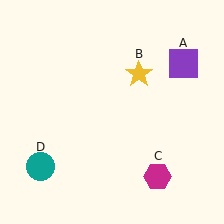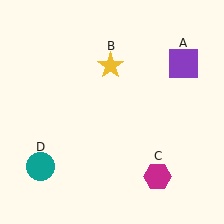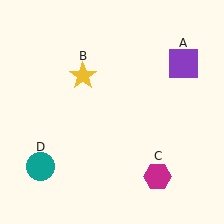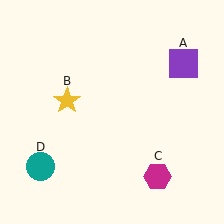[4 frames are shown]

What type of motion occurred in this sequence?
The yellow star (object B) rotated counterclockwise around the center of the scene.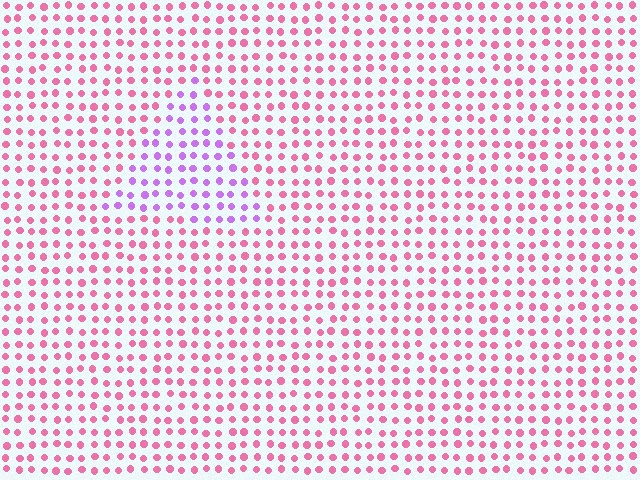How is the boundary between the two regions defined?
The boundary is defined purely by a slight shift in hue (about 50 degrees). Spacing, size, and orientation are identical on both sides.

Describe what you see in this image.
The image is filled with small pink elements in a uniform arrangement. A triangle-shaped region is visible where the elements are tinted to a slightly different hue, forming a subtle color boundary.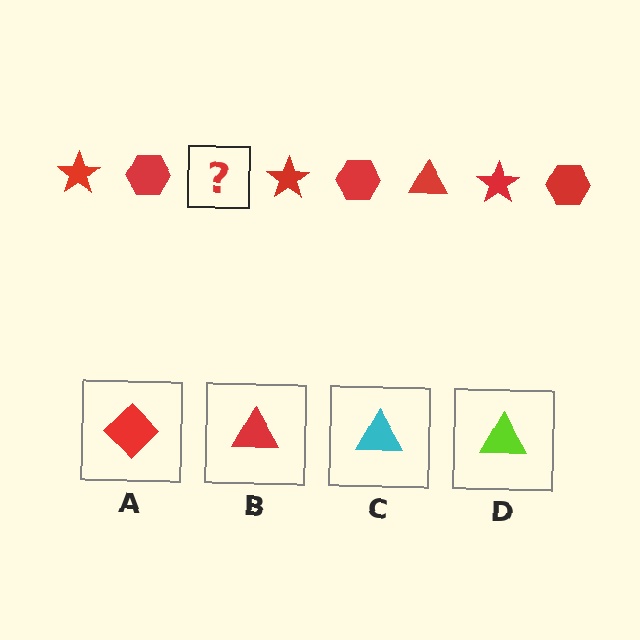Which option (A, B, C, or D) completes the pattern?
B.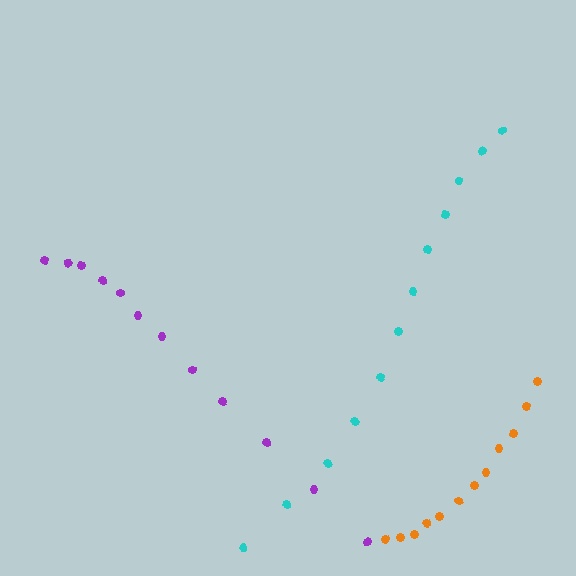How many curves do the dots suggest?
There are 3 distinct paths.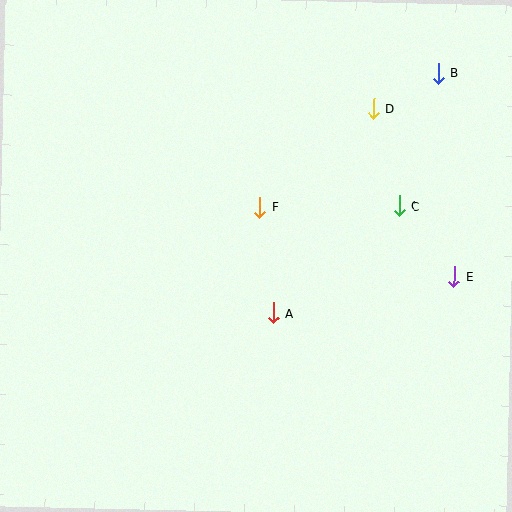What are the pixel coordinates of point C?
Point C is at (399, 206).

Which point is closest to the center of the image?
Point F at (260, 207) is closest to the center.